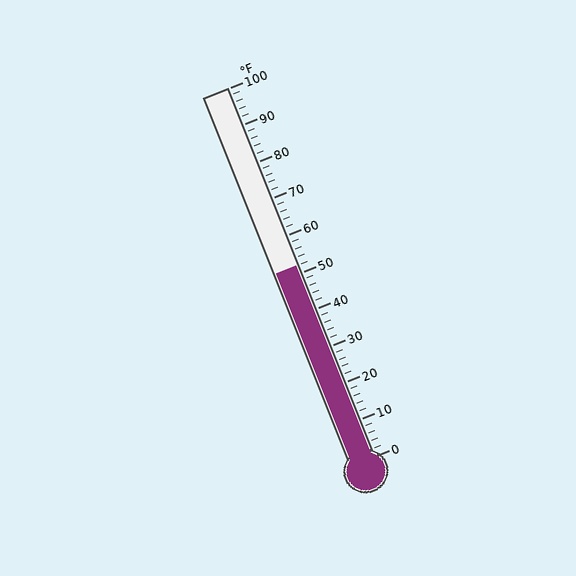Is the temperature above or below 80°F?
The temperature is below 80°F.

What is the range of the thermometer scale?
The thermometer scale ranges from 0°F to 100°F.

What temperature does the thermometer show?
The thermometer shows approximately 52°F.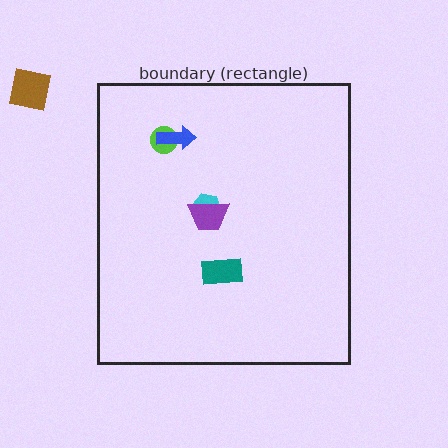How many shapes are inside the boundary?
5 inside, 1 outside.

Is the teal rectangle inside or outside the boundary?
Inside.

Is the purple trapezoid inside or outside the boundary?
Inside.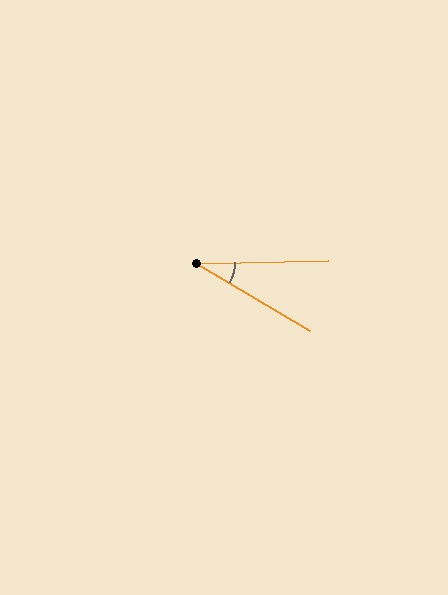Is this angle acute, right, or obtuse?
It is acute.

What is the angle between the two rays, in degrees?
Approximately 32 degrees.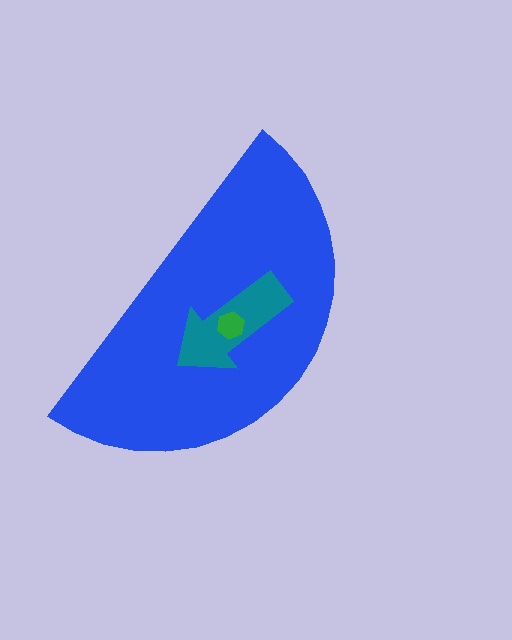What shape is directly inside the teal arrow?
The green hexagon.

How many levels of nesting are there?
3.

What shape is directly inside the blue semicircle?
The teal arrow.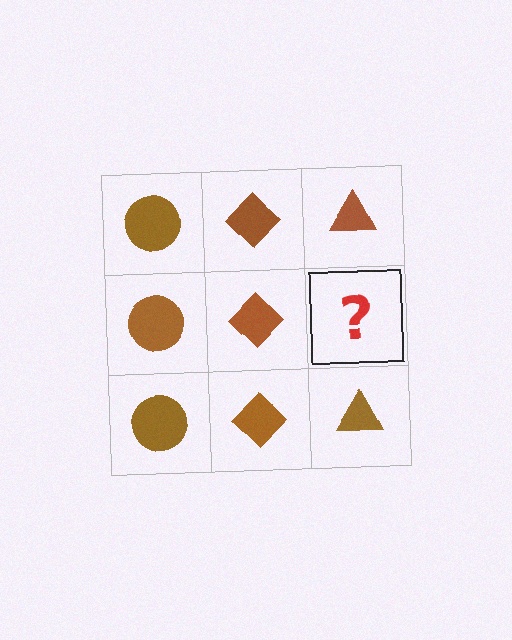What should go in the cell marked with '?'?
The missing cell should contain a brown triangle.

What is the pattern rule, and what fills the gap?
The rule is that each column has a consistent shape. The gap should be filled with a brown triangle.